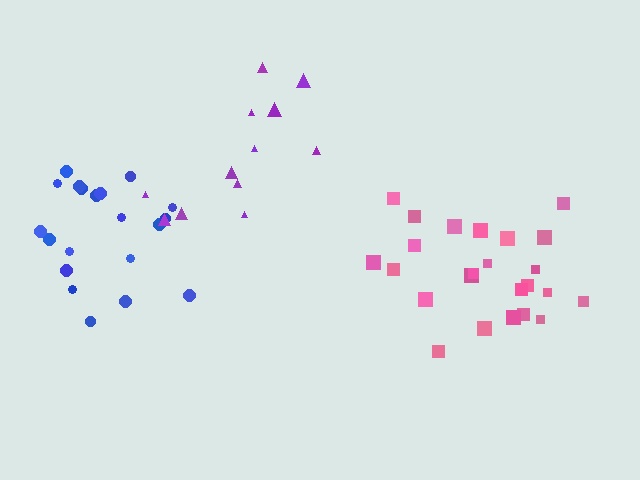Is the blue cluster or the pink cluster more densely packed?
Pink.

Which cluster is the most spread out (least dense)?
Purple.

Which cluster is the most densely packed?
Pink.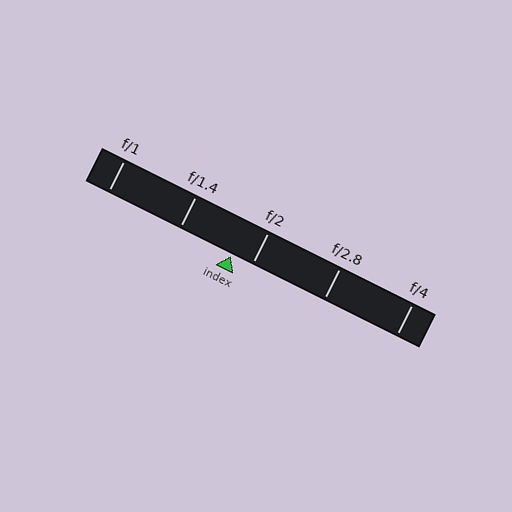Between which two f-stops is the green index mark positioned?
The index mark is between f/1.4 and f/2.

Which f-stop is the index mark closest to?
The index mark is closest to f/2.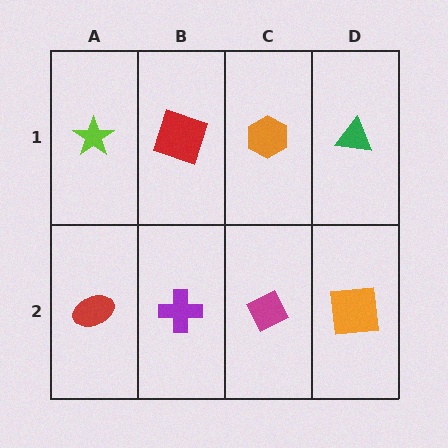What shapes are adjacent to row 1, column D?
An orange square (row 2, column D), an orange hexagon (row 1, column C).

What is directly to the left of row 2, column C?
A purple cross.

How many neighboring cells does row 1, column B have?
3.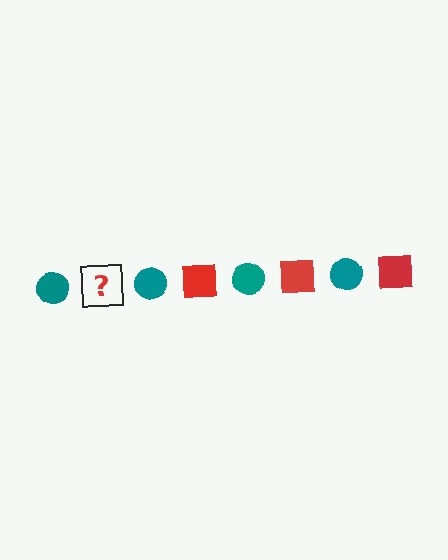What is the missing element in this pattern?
The missing element is a red square.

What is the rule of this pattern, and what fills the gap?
The rule is that the pattern alternates between teal circle and red square. The gap should be filled with a red square.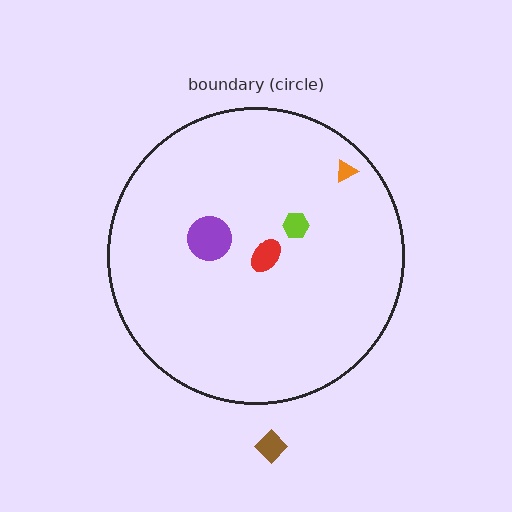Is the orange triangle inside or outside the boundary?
Inside.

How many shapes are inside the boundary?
4 inside, 1 outside.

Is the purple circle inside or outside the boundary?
Inside.